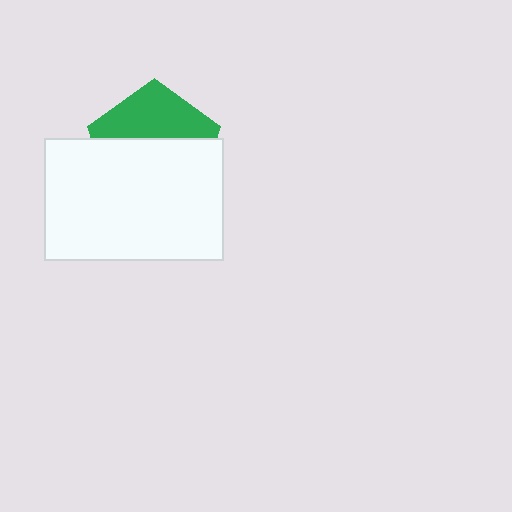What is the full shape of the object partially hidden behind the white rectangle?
The partially hidden object is a green pentagon.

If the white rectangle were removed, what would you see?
You would see the complete green pentagon.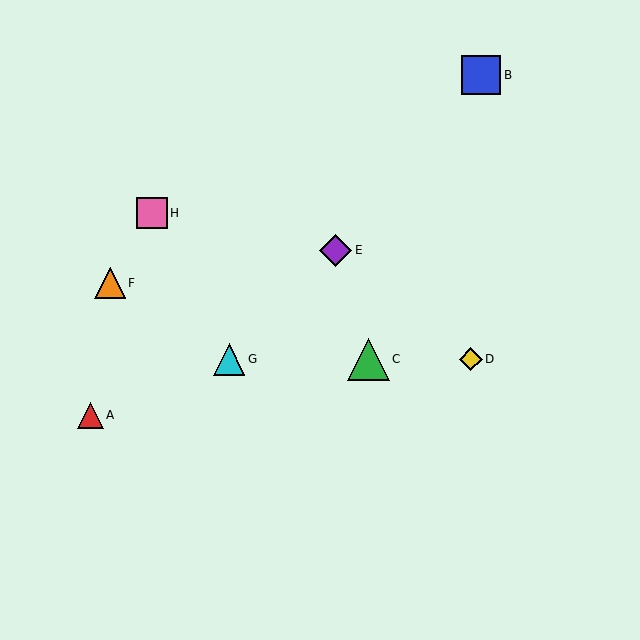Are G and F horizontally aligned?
No, G is at y≈359 and F is at y≈283.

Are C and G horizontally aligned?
Yes, both are at y≈359.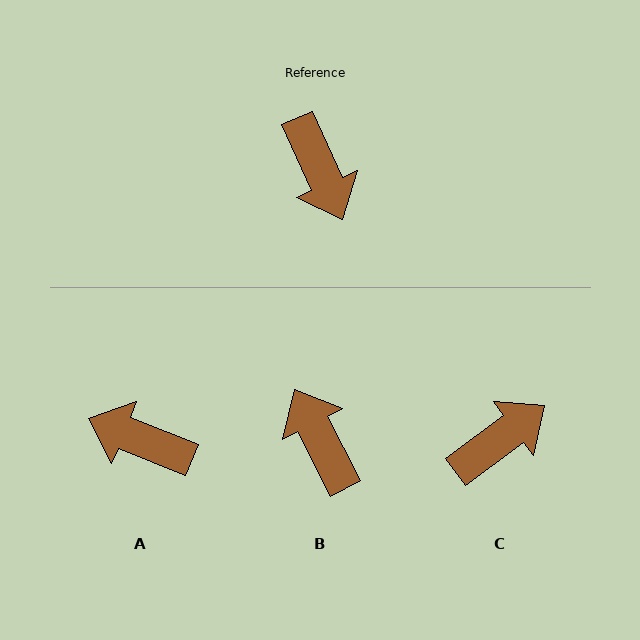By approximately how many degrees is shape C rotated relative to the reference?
Approximately 102 degrees counter-clockwise.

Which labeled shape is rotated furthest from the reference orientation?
B, about 177 degrees away.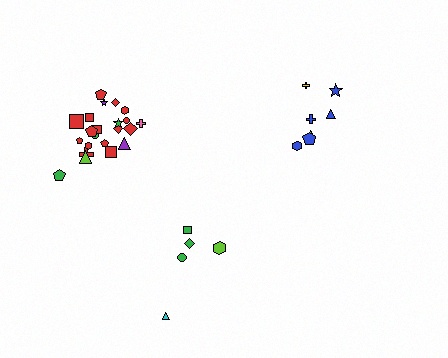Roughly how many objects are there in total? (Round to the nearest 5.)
Roughly 35 objects in total.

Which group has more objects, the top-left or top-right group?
The top-left group.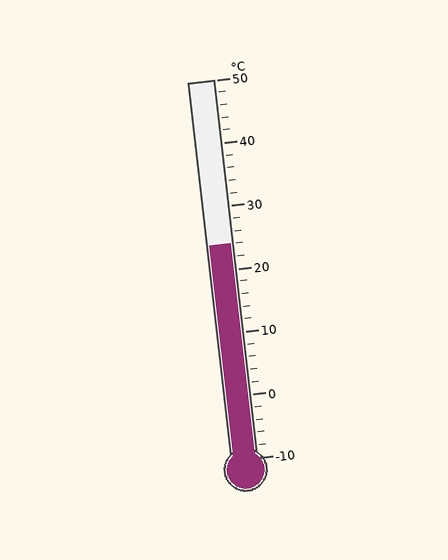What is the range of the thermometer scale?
The thermometer scale ranges from -10°C to 50°C.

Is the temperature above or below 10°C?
The temperature is above 10°C.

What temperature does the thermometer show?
The thermometer shows approximately 24°C.